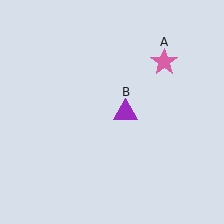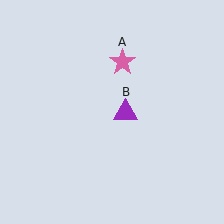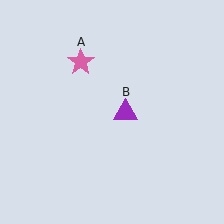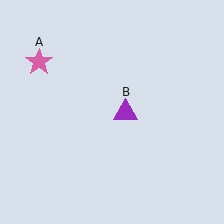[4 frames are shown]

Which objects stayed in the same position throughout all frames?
Purple triangle (object B) remained stationary.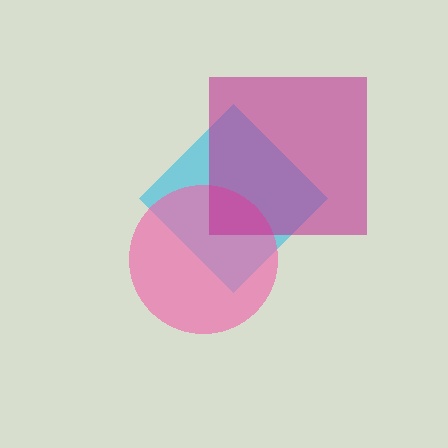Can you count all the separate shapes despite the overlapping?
Yes, there are 3 separate shapes.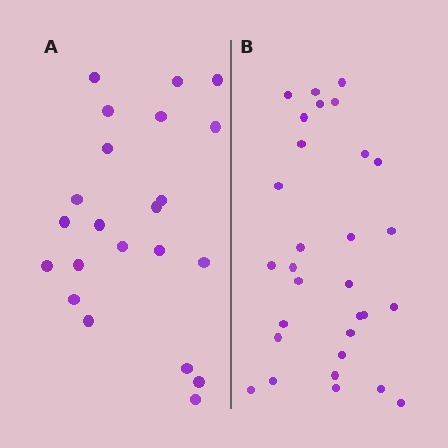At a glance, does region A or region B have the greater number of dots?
Region B (the right region) has more dots.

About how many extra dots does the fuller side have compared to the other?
Region B has roughly 8 or so more dots than region A.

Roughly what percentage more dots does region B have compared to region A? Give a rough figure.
About 35% more.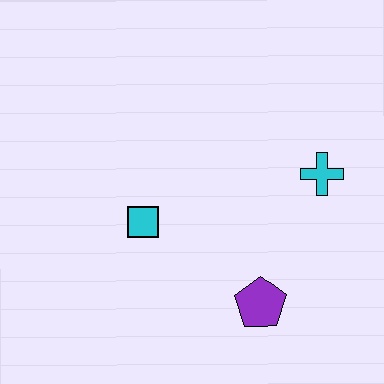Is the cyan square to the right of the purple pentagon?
No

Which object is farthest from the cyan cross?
The cyan square is farthest from the cyan cross.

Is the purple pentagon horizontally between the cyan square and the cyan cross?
Yes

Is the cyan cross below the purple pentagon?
No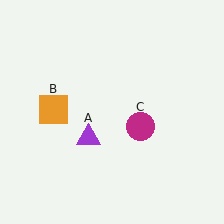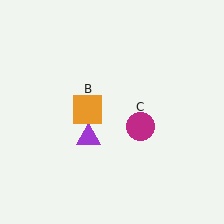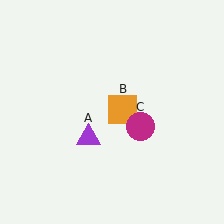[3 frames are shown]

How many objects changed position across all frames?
1 object changed position: orange square (object B).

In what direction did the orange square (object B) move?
The orange square (object B) moved right.